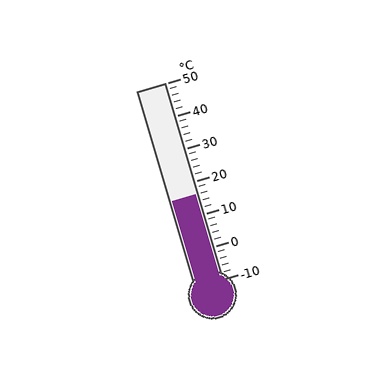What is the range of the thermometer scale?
The thermometer scale ranges from -10°C to 50°C.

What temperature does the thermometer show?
The thermometer shows approximately 16°C.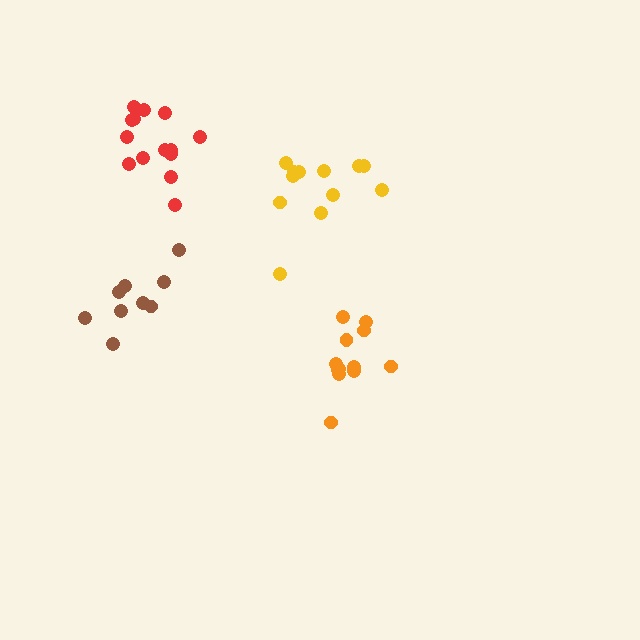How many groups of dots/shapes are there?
There are 4 groups.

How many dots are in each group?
Group 1: 12 dots, Group 2: 14 dots, Group 3: 9 dots, Group 4: 12 dots (47 total).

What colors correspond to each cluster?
The clusters are colored: orange, red, brown, yellow.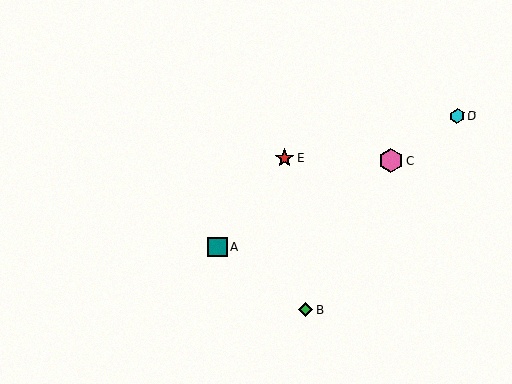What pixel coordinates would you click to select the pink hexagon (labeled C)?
Click at (391, 161) to select the pink hexagon C.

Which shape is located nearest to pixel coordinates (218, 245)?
The teal square (labeled A) at (217, 246) is nearest to that location.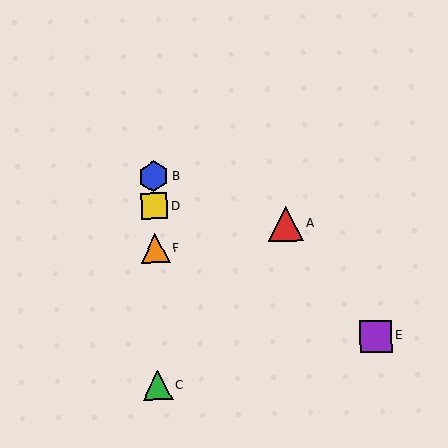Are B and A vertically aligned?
No, B is at x≈154 and A is at x≈286.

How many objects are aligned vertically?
4 objects (B, C, D, F) are aligned vertically.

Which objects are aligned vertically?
Objects B, C, D, F are aligned vertically.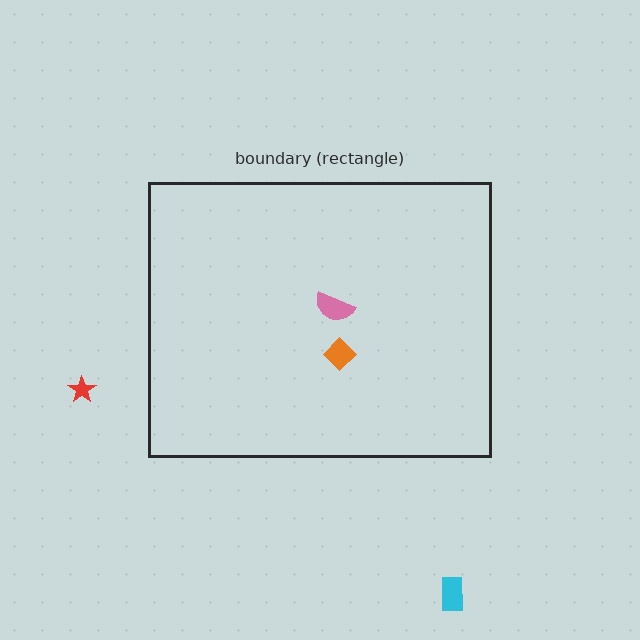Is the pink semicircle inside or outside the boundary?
Inside.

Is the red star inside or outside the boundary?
Outside.